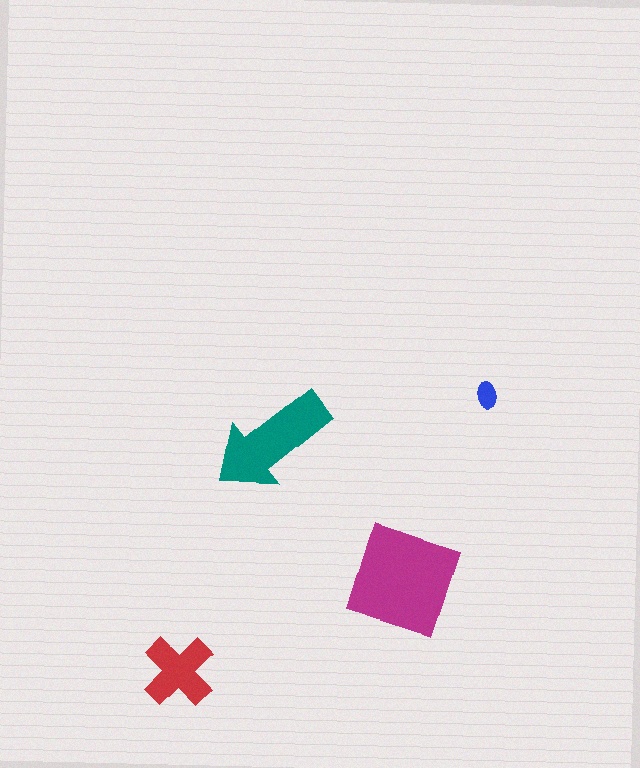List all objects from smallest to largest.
The blue ellipse, the red cross, the teal arrow, the magenta square.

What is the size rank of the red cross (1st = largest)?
3rd.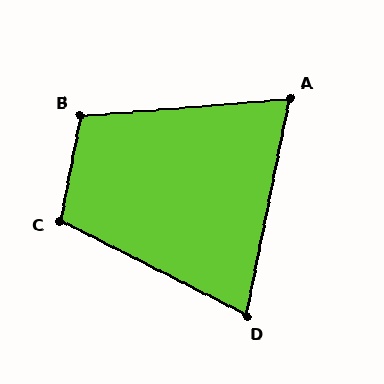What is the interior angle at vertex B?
Approximately 106 degrees (obtuse).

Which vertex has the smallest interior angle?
A, at approximately 74 degrees.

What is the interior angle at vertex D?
Approximately 74 degrees (acute).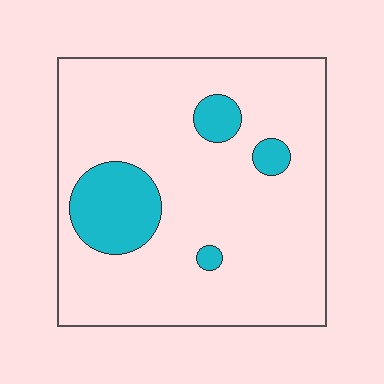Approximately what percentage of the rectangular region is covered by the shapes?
Approximately 15%.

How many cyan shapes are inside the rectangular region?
4.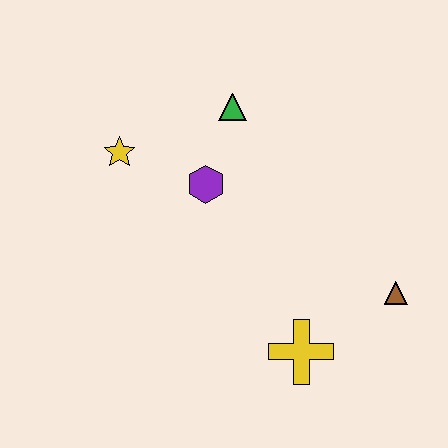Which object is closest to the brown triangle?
The yellow cross is closest to the brown triangle.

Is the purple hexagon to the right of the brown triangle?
No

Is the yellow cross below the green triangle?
Yes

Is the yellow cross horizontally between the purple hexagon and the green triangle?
No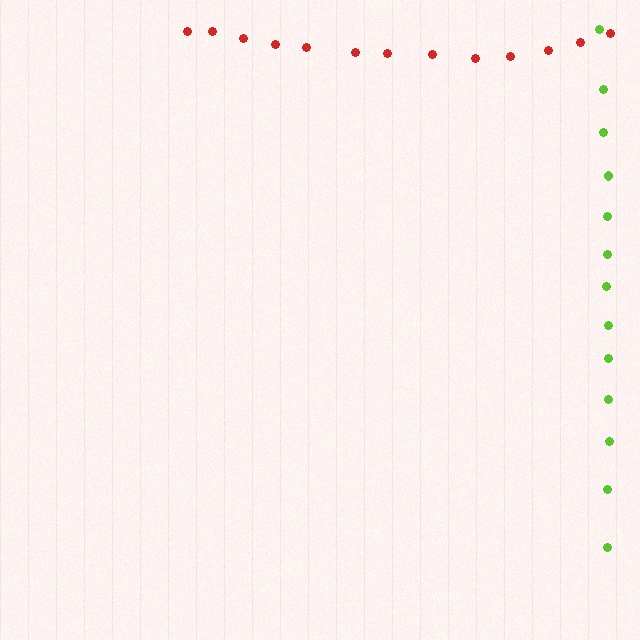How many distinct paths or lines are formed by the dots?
There are 2 distinct paths.